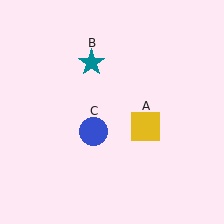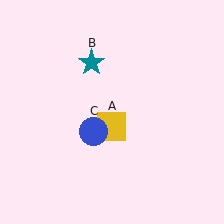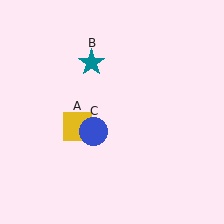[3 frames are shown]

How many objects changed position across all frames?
1 object changed position: yellow square (object A).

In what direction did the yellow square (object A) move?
The yellow square (object A) moved left.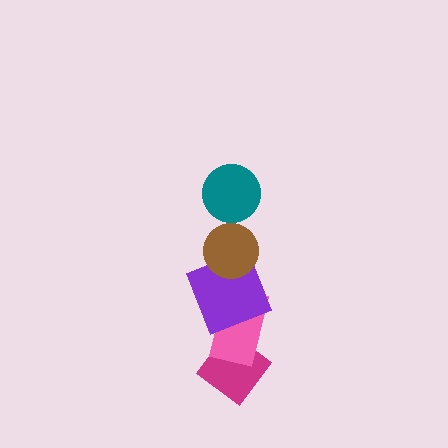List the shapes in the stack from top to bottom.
From top to bottom: the teal circle, the brown circle, the purple square, the pink rectangle, the magenta diamond.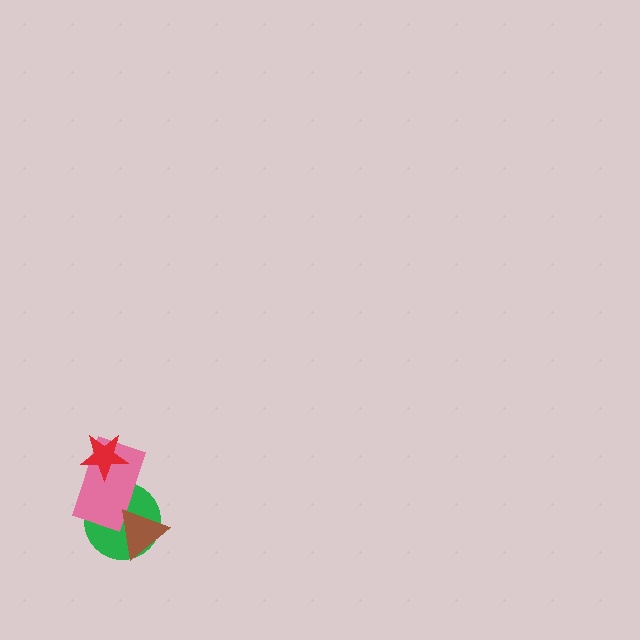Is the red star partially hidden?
No, no other shape covers it.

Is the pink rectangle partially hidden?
Yes, it is partially covered by another shape.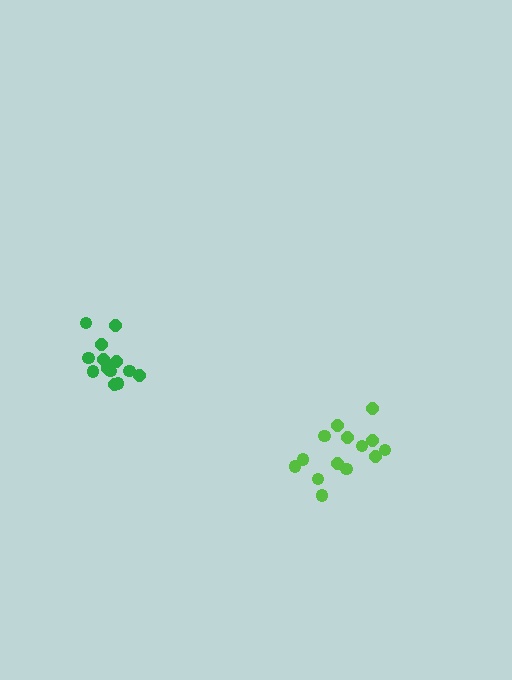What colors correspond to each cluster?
The clusters are colored: lime, green.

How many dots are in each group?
Group 1: 14 dots, Group 2: 13 dots (27 total).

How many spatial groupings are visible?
There are 2 spatial groupings.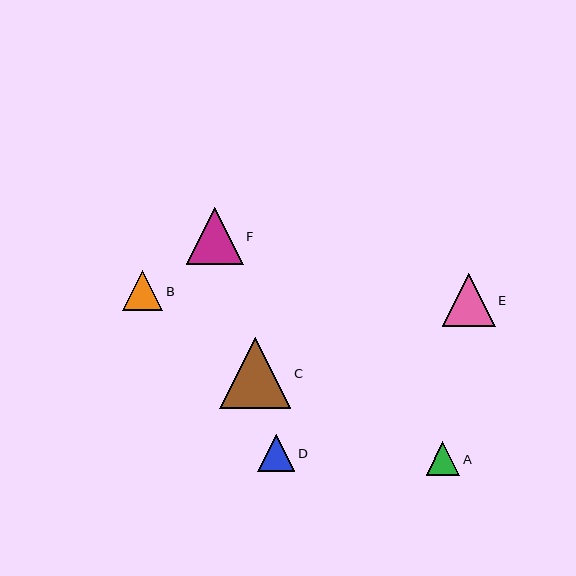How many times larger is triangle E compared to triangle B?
Triangle E is approximately 1.3 times the size of triangle B.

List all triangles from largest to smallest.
From largest to smallest: C, F, E, B, D, A.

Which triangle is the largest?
Triangle C is the largest with a size of approximately 71 pixels.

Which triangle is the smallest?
Triangle A is the smallest with a size of approximately 33 pixels.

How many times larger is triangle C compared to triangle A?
Triangle C is approximately 2.1 times the size of triangle A.